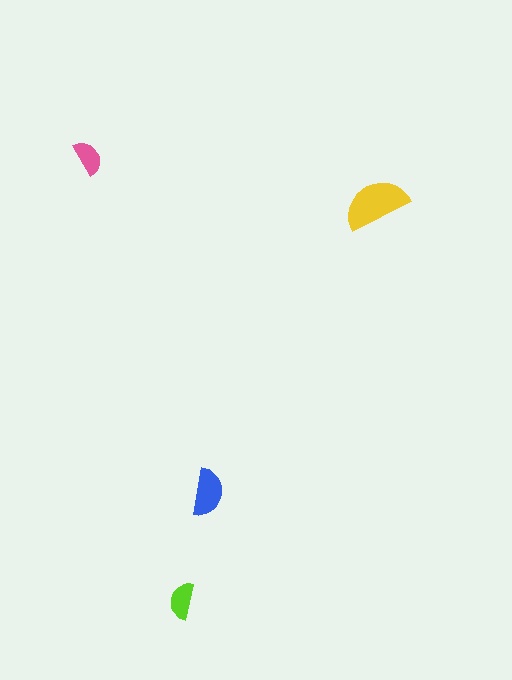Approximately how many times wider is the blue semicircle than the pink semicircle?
About 1.5 times wider.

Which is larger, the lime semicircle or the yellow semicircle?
The yellow one.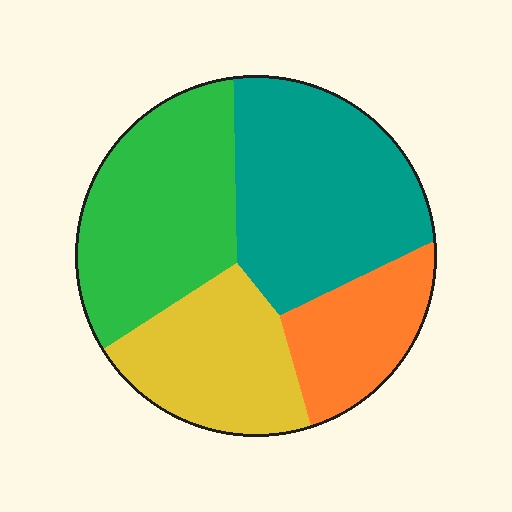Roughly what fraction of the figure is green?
Green covers about 30% of the figure.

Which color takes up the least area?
Orange, at roughly 15%.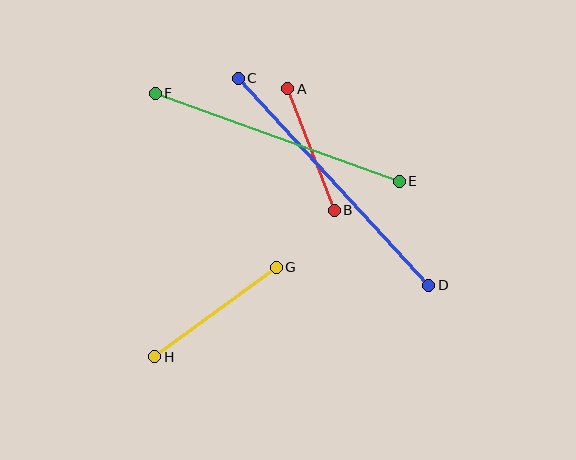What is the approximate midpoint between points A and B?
The midpoint is at approximately (311, 149) pixels.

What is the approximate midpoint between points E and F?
The midpoint is at approximately (277, 137) pixels.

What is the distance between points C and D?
The distance is approximately 281 pixels.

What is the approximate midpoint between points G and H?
The midpoint is at approximately (215, 312) pixels.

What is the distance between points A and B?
The distance is approximately 130 pixels.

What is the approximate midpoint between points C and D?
The midpoint is at approximately (333, 182) pixels.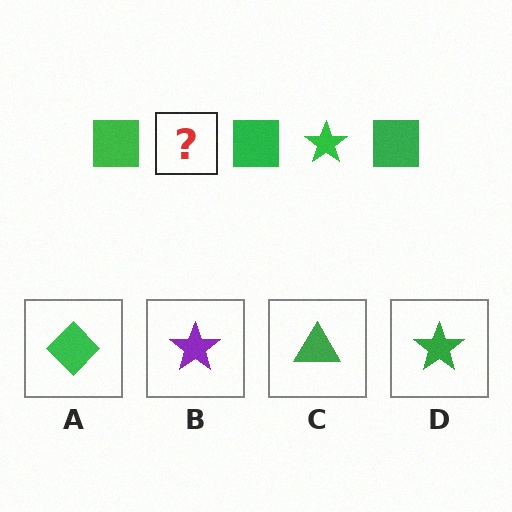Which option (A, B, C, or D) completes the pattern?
D.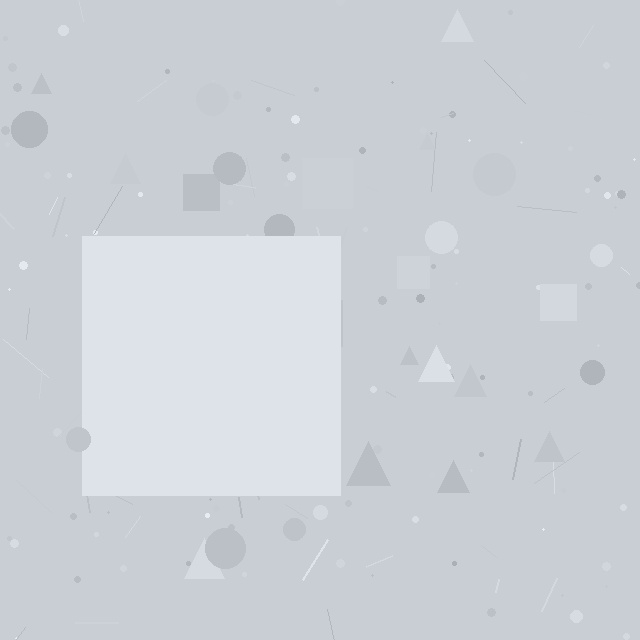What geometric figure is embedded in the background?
A square is embedded in the background.